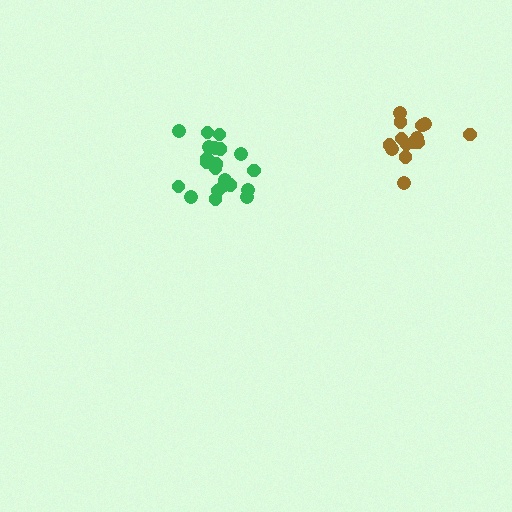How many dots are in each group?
Group 1: 15 dots, Group 2: 21 dots (36 total).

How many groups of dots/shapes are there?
There are 2 groups.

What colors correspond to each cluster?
The clusters are colored: brown, green.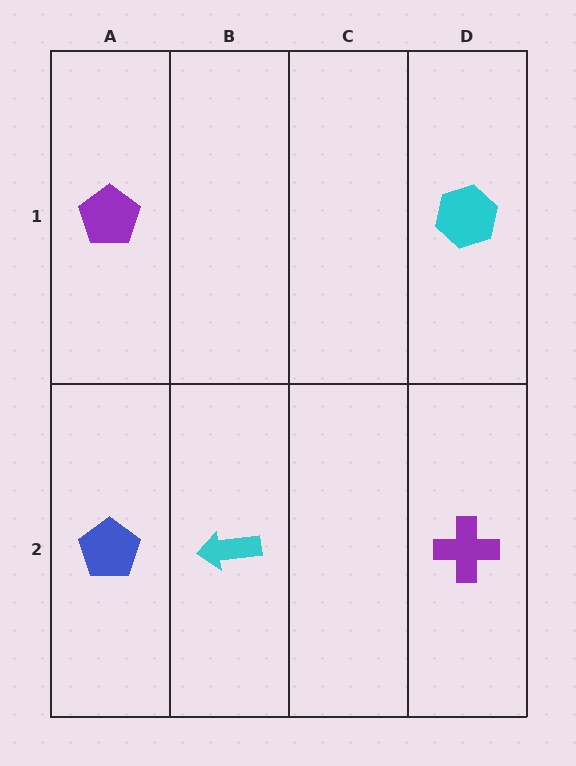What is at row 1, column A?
A purple pentagon.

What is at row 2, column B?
A cyan arrow.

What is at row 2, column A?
A blue pentagon.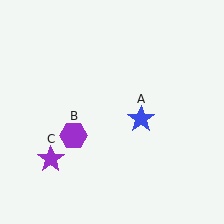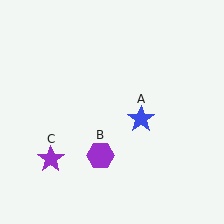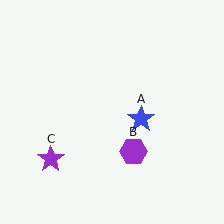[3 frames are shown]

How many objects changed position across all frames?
1 object changed position: purple hexagon (object B).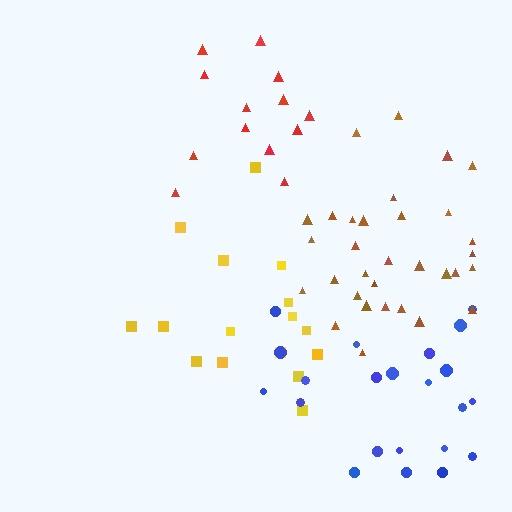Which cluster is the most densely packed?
Brown.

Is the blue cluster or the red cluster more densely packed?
Red.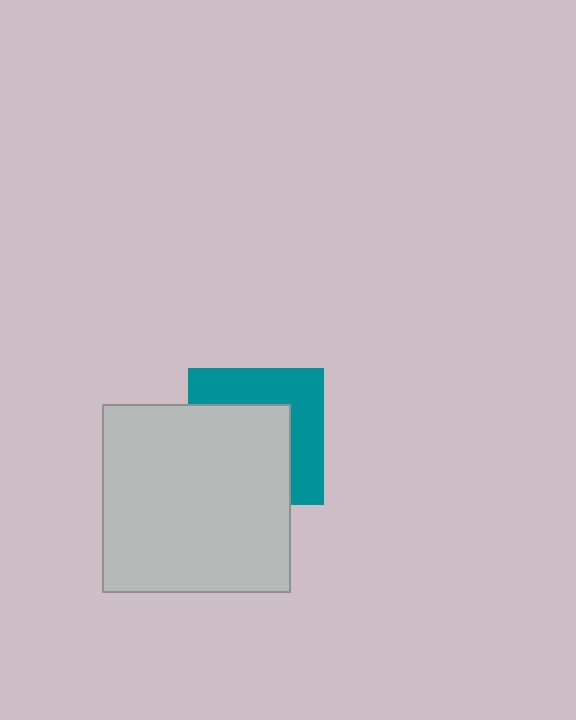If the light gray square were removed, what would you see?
You would see the complete teal square.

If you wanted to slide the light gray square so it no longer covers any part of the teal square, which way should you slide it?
Slide it toward the lower-left — that is the most direct way to separate the two shapes.